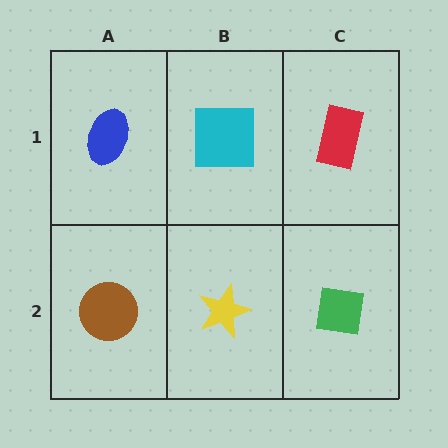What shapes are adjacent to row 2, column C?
A red rectangle (row 1, column C), a yellow star (row 2, column B).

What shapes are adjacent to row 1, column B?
A yellow star (row 2, column B), a blue ellipse (row 1, column A), a red rectangle (row 1, column C).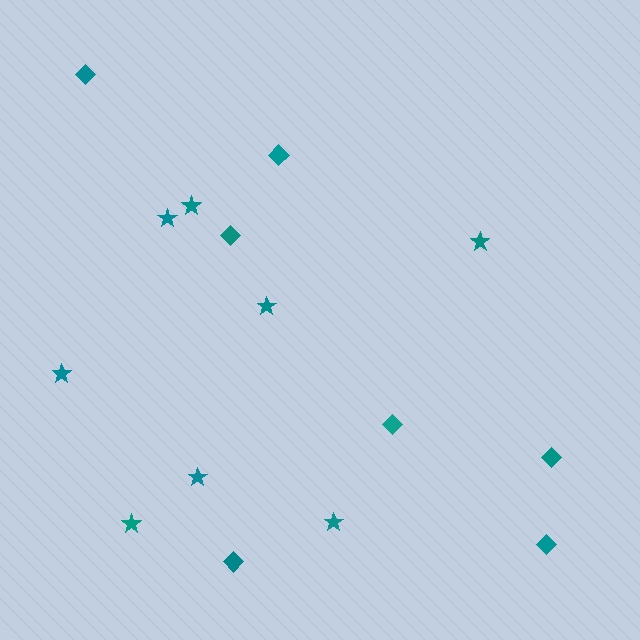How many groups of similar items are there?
There are 2 groups: one group of stars (8) and one group of diamonds (7).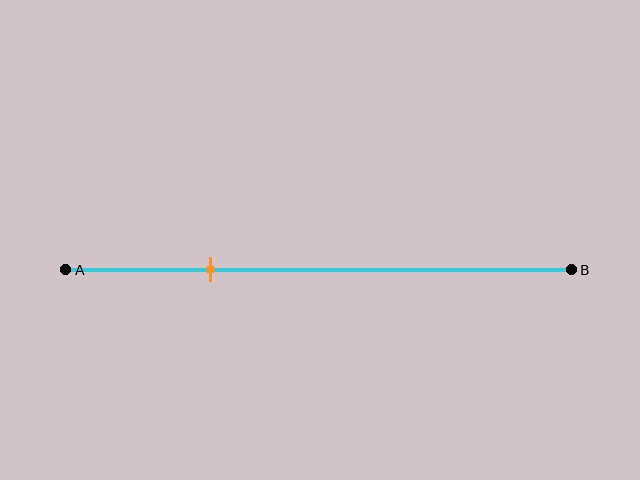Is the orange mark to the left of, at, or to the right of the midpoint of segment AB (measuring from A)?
The orange mark is to the left of the midpoint of segment AB.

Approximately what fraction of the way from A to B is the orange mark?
The orange mark is approximately 30% of the way from A to B.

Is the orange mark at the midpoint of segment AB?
No, the mark is at about 30% from A, not at the 50% midpoint.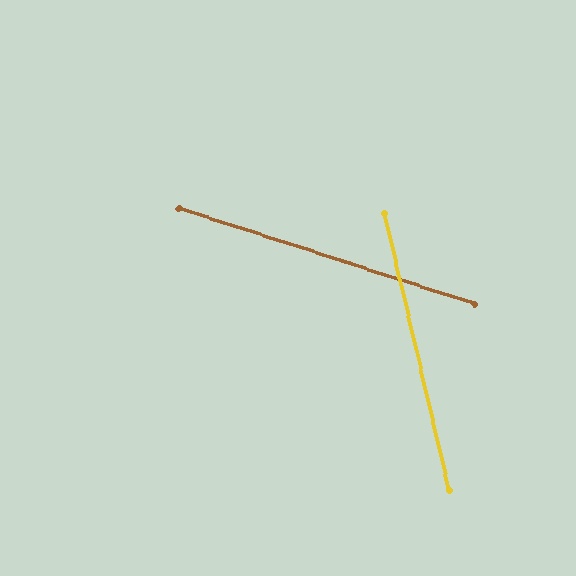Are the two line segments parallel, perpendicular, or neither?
Neither parallel nor perpendicular — they differ by about 59°.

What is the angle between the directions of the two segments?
Approximately 59 degrees.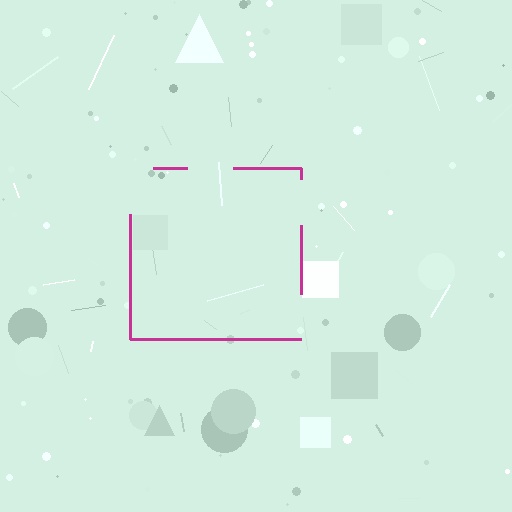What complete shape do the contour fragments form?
The contour fragments form a square.